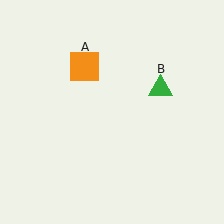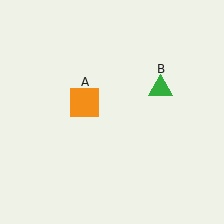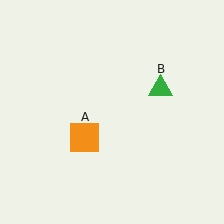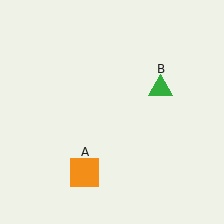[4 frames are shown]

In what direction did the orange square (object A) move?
The orange square (object A) moved down.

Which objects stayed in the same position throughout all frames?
Green triangle (object B) remained stationary.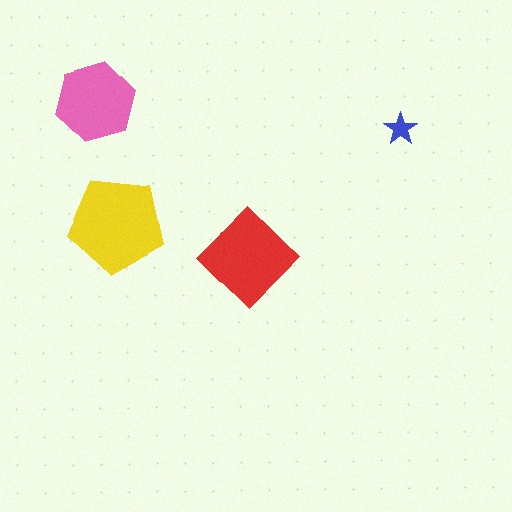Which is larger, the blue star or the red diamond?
The red diamond.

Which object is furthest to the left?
The pink hexagon is leftmost.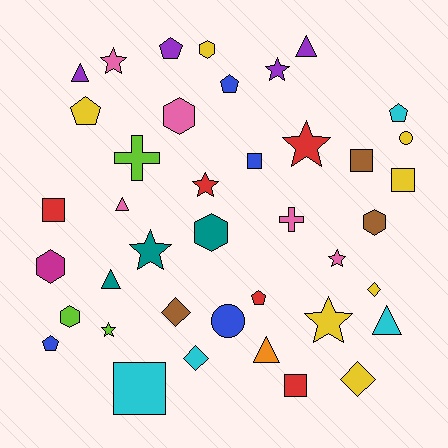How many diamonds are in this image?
There are 4 diamonds.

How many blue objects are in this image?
There are 4 blue objects.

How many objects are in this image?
There are 40 objects.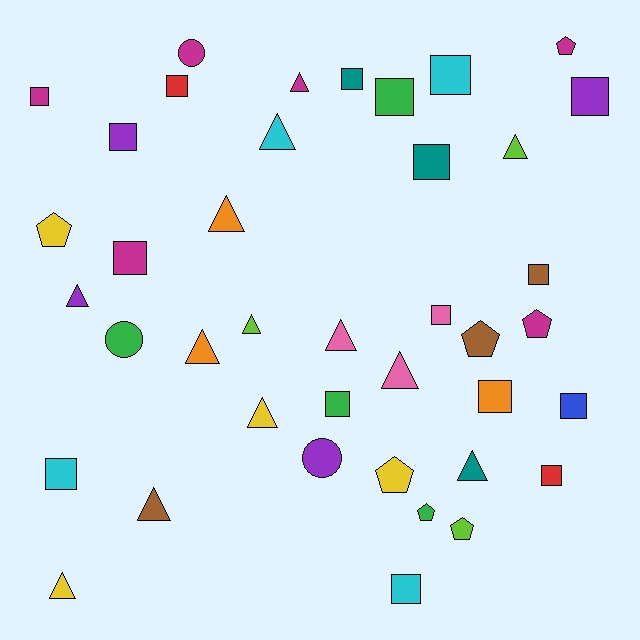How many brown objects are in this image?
There are 3 brown objects.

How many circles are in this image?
There are 3 circles.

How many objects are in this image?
There are 40 objects.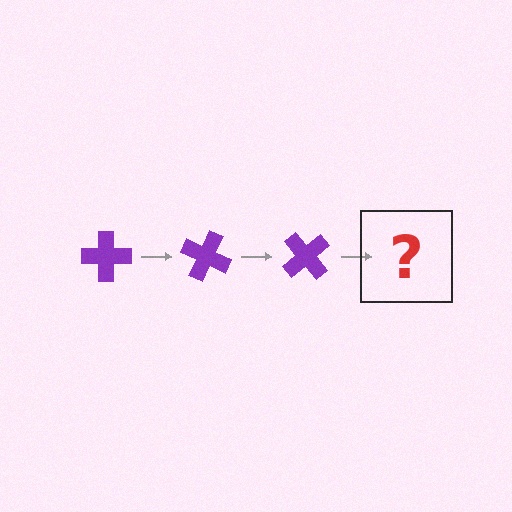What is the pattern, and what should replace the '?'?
The pattern is that the cross rotates 25 degrees each step. The '?' should be a purple cross rotated 75 degrees.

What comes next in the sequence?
The next element should be a purple cross rotated 75 degrees.